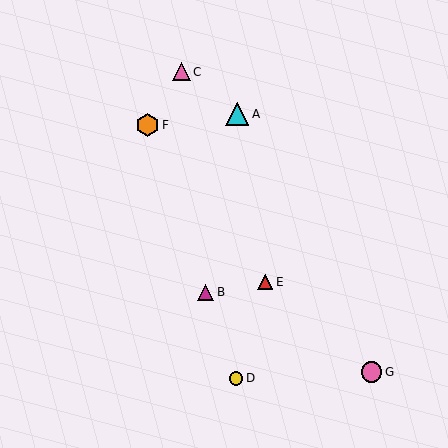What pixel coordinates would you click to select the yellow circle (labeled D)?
Click at (236, 378) to select the yellow circle D.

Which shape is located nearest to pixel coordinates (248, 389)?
The yellow circle (labeled D) at (236, 378) is nearest to that location.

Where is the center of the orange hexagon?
The center of the orange hexagon is at (148, 125).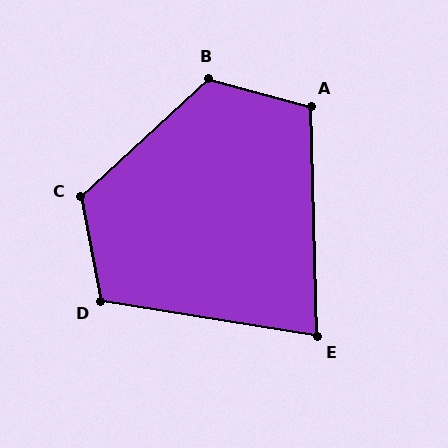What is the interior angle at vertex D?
Approximately 110 degrees (obtuse).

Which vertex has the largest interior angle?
B, at approximately 122 degrees.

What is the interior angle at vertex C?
Approximately 122 degrees (obtuse).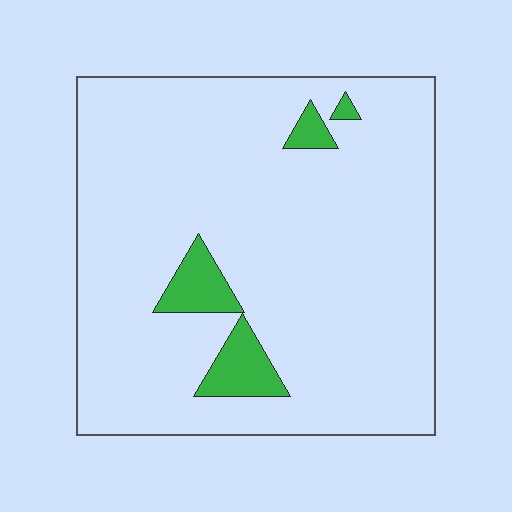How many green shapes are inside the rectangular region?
4.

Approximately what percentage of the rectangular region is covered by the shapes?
Approximately 10%.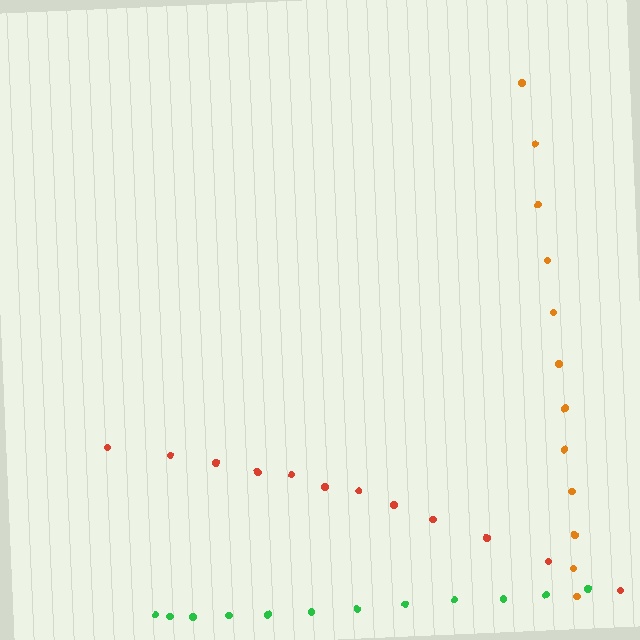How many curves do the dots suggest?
There are 3 distinct paths.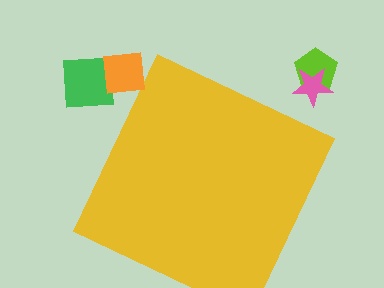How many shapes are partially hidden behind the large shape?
0 shapes are partially hidden.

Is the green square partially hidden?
No, the green square is fully visible.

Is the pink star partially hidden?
No, the pink star is fully visible.